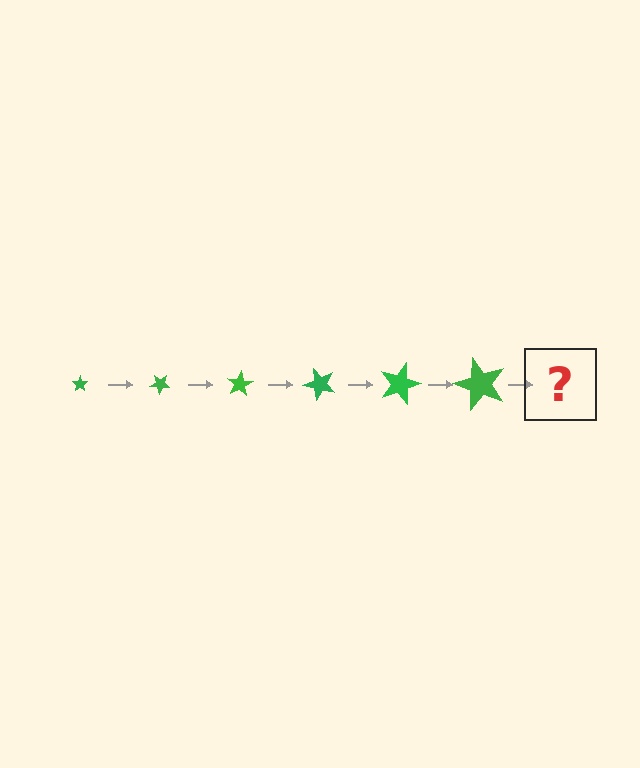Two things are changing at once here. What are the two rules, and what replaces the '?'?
The two rules are that the star grows larger each step and it rotates 40 degrees each step. The '?' should be a star, larger than the previous one and rotated 240 degrees from the start.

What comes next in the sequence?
The next element should be a star, larger than the previous one and rotated 240 degrees from the start.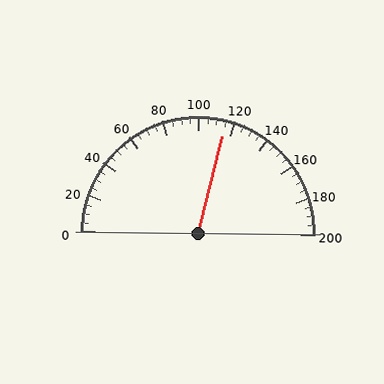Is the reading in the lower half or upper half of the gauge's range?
The reading is in the upper half of the range (0 to 200).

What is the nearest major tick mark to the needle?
The nearest major tick mark is 120.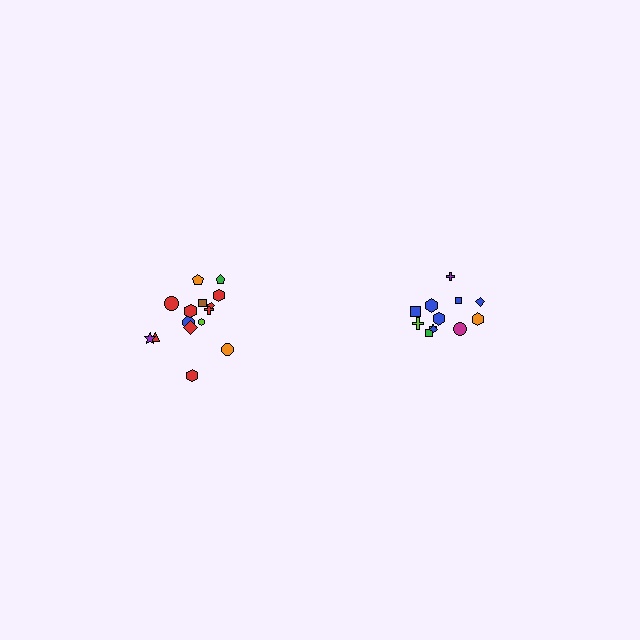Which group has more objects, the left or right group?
The left group.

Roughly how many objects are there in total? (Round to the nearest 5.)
Roughly 25 objects in total.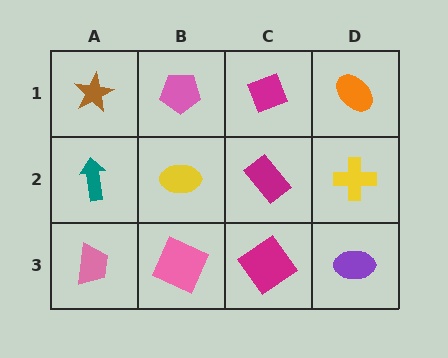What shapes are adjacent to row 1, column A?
A teal arrow (row 2, column A), a pink pentagon (row 1, column B).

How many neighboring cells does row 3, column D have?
2.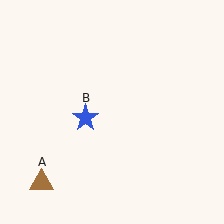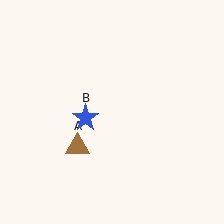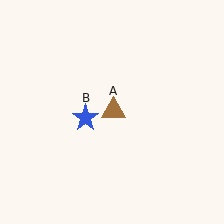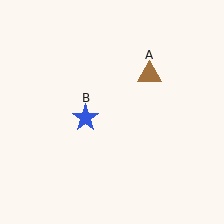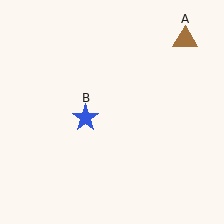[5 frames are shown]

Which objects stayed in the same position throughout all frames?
Blue star (object B) remained stationary.